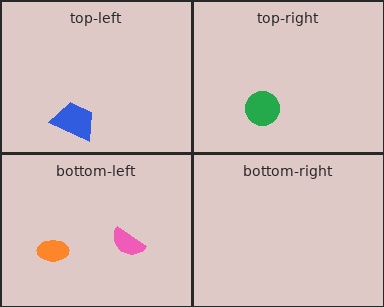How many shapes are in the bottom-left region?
2.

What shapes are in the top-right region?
The green circle.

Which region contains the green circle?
The top-right region.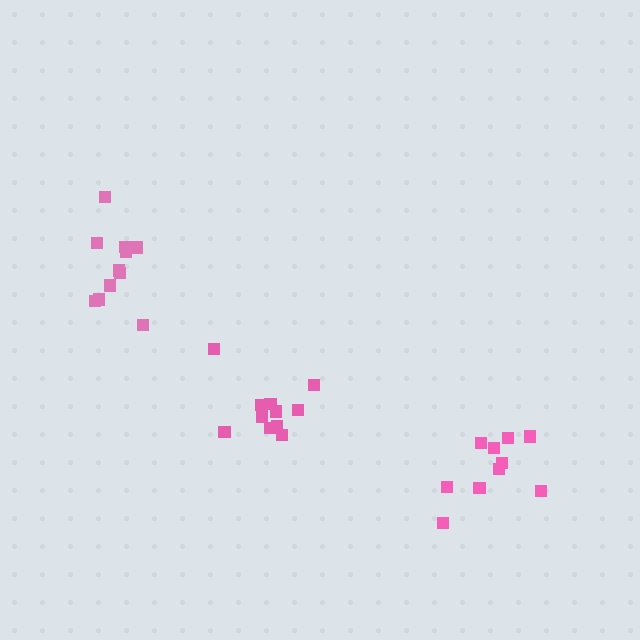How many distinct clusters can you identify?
There are 3 distinct clusters.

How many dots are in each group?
Group 1: 10 dots, Group 2: 11 dots, Group 3: 11 dots (32 total).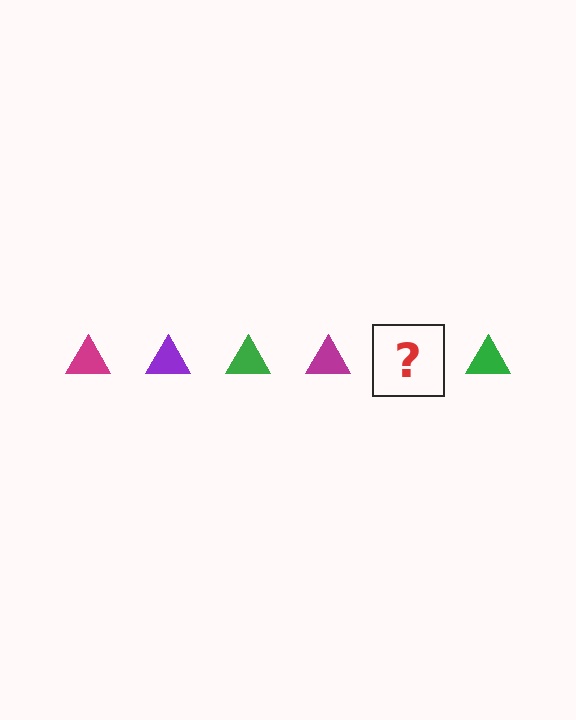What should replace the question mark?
The question mark should be replaced with a purple triangle.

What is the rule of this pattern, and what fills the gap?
The rule is that the pattern cycles through magenta, purple, green triangles. The gap should be filled with a purple triangle.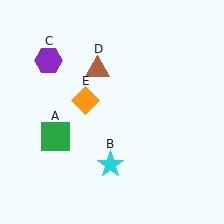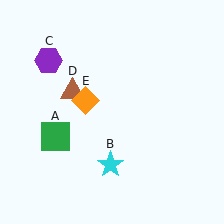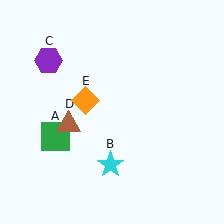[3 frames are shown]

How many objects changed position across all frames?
1 object changed position: brown triangle (object D).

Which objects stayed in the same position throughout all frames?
Green square (object A) and cyan star (object B) and purple hexagon (object C) and orange diamond (object E) remained stationary.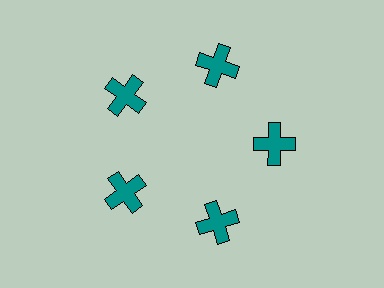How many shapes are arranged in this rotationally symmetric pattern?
There are 5 shapes, arranged in 5 groups of 1.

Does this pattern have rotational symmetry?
Yes, this pattern has 5-fold rotational symmetry. It looks the same after rotating 72 degrees around the center.